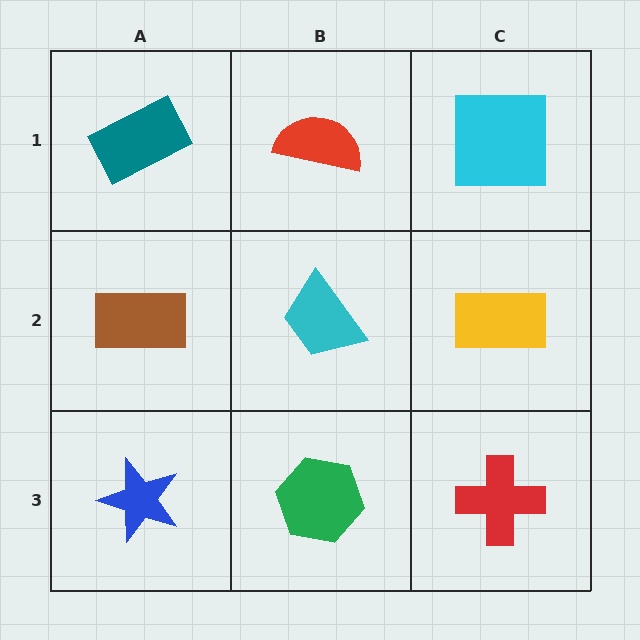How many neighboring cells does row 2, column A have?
3.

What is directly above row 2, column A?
A teal rectangle.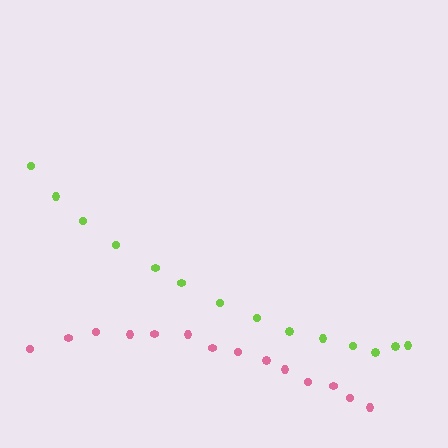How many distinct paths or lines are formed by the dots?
There are 2 distinct paths.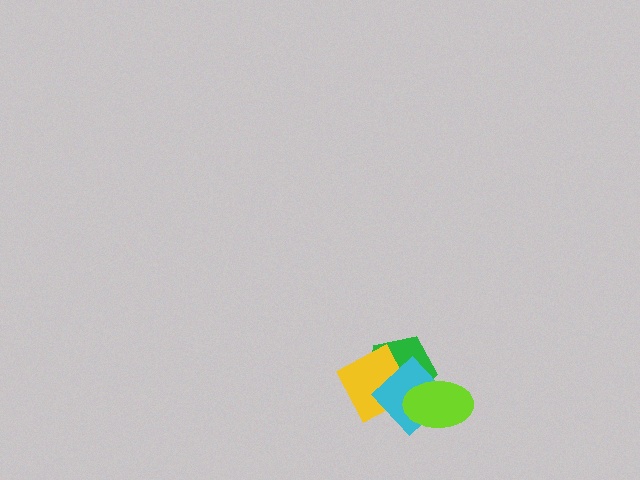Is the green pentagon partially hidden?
Yes, it is partially covered by another shape.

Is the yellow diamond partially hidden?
Yes, it is partially covered by another shape.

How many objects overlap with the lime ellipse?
3 objects overlap with the lime ellipse.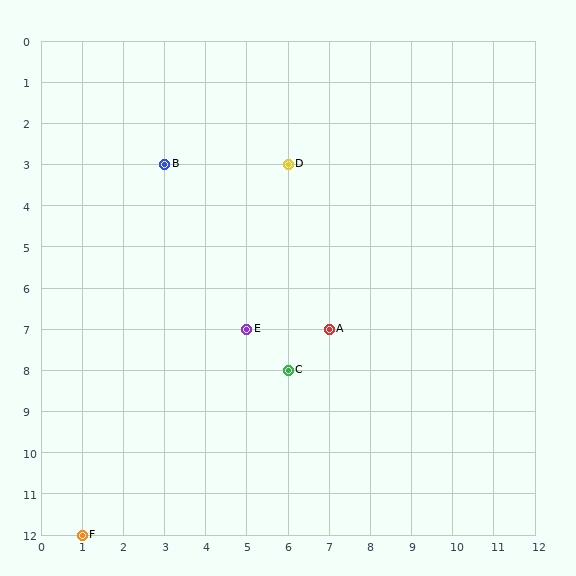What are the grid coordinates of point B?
Point B is at grid coordinates (3, 3).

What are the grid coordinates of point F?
Point F is at grid coordinates (1, 12).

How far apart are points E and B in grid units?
Points E and B are 2 columns and 4 rows apart (about 4.5 grid units diagonally).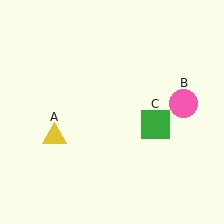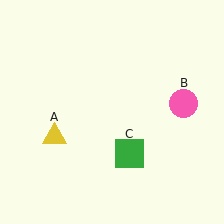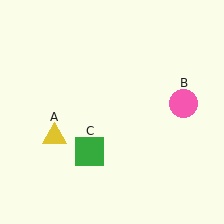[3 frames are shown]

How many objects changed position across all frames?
1 object changed position: green square (object C).